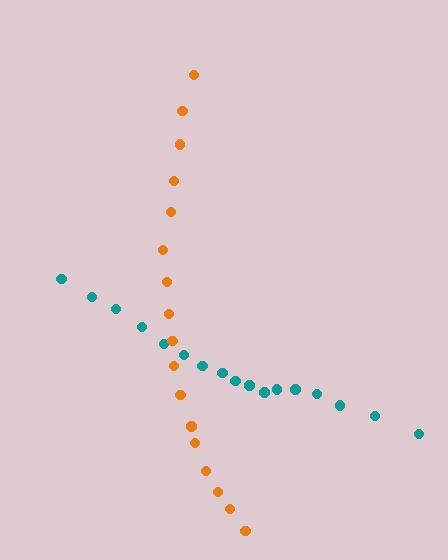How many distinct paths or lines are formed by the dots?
There are 2 distinct paths.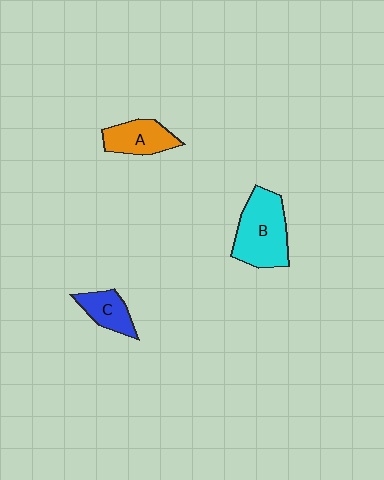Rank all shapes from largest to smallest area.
From largest to smallest: B (cyan), A (orange), C (blue).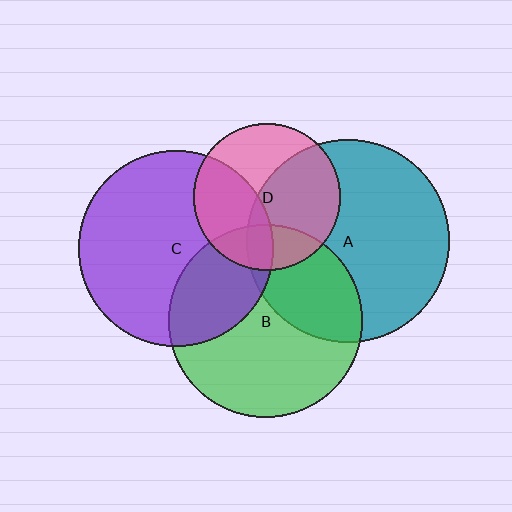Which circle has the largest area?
Circle A (teal).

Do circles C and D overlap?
Yes.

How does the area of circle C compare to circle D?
Approximately 1.8 times.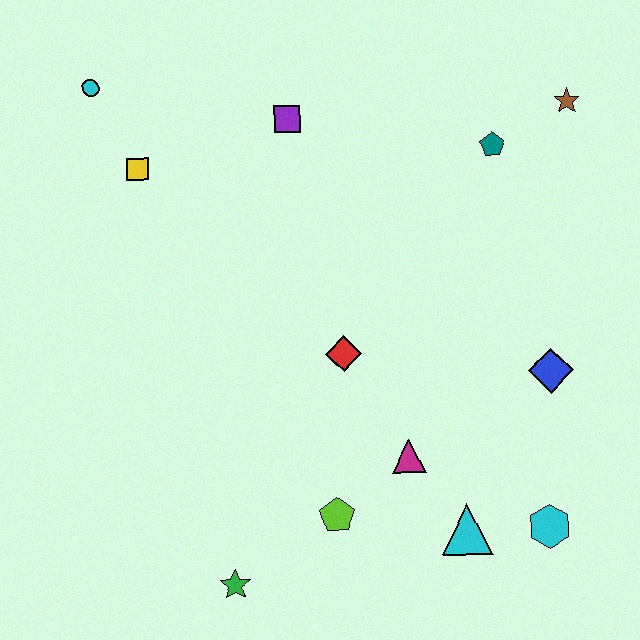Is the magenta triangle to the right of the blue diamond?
No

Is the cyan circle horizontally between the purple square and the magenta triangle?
No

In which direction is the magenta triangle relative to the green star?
The magenta triangle is to the right of the green star.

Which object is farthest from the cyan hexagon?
The cyan circle is farthest from the cyan hexagon.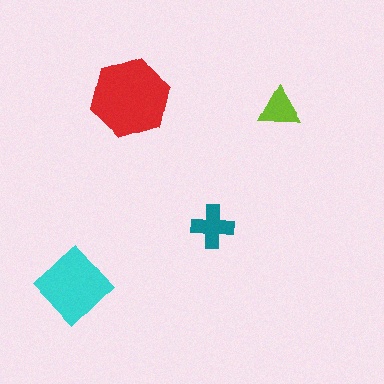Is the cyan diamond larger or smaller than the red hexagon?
Smaller.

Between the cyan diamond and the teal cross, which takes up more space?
The cyan diamond.